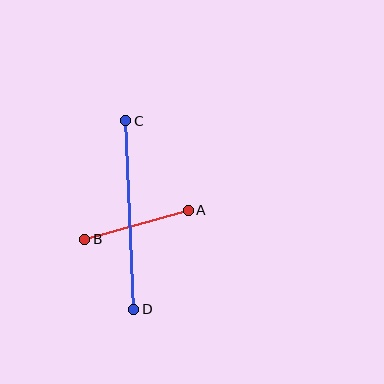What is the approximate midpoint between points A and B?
The midpoint is at approximately (137, 225) pixels.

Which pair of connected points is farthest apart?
Points C and D are farthest apart.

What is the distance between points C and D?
The distance is approximately 189 pixels.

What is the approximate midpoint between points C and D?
The midpoint is at approximately (130, 215) pixels.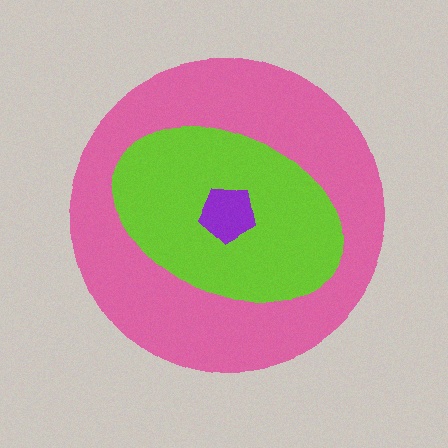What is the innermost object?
The purple pentagon.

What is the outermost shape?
The pink circle.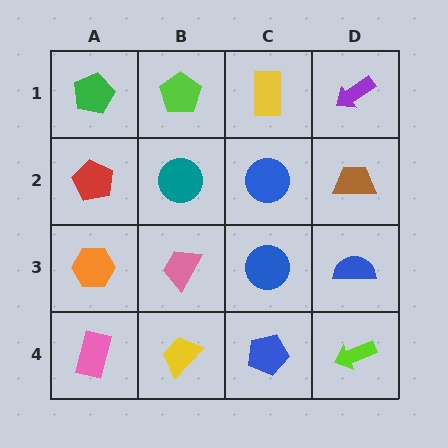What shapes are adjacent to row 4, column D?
A blue semicircle (row 3, column D), a blue pentagon (row 4, column C).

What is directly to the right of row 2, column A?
A teal circle.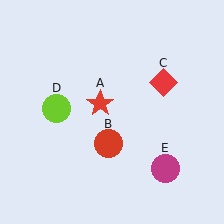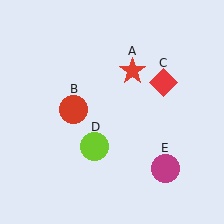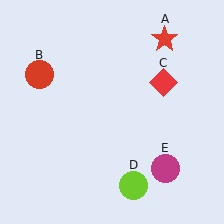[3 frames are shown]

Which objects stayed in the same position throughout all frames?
Red diamond (object C) and magenta circle (object E) remained stationary.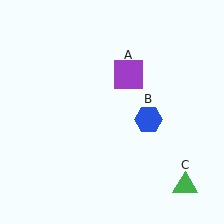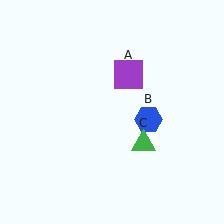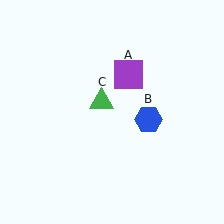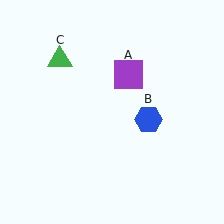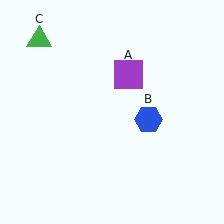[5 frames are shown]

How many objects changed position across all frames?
1 object changed position: green triangle (object C).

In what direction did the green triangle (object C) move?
The green triangle (object C) moved up and to the left.